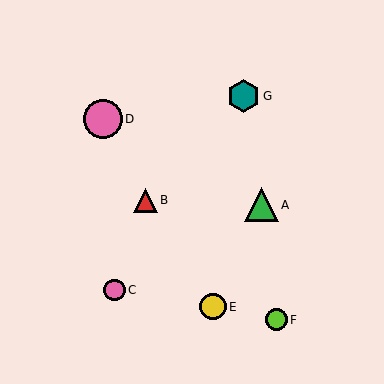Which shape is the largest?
The pink circle (labeled D) is the largest.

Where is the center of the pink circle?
The center of the pink circle is at (103, 119).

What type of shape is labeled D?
Shape D is a pink circle.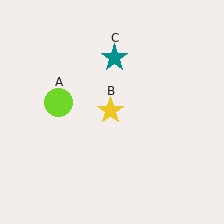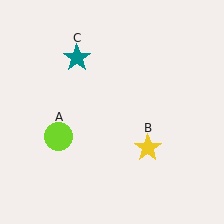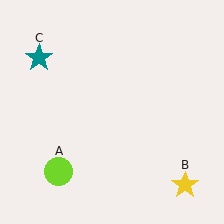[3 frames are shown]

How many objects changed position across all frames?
3 objects changed position: lime circle (object A), yellow star (object B), teal star (object C).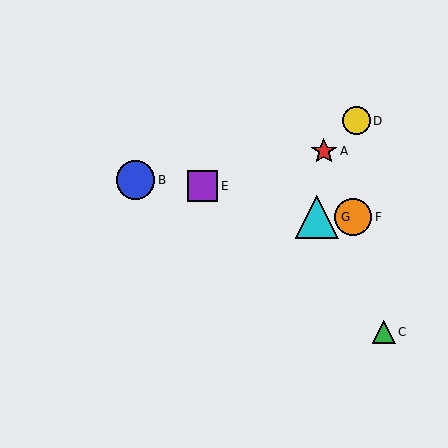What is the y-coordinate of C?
Object C is at y≈332.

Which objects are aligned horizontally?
Objects F, G are aligned horizontally.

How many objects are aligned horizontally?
2 objects (F, G) are aligned horizontally.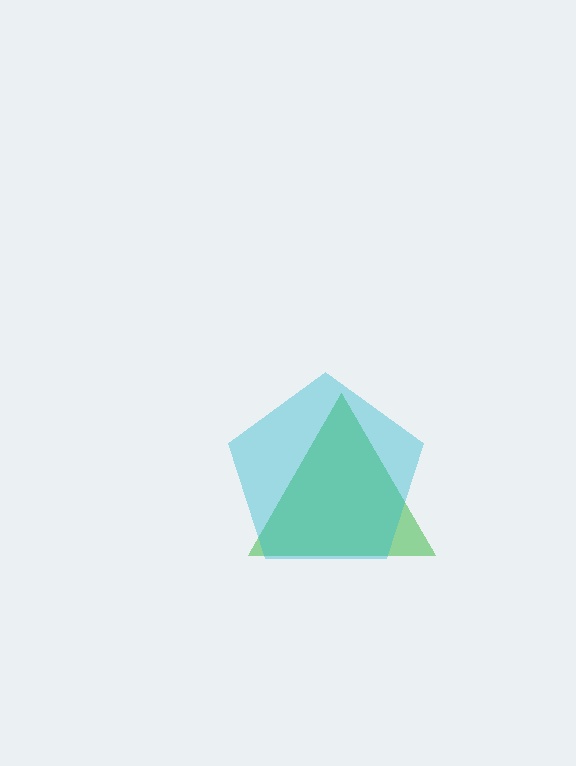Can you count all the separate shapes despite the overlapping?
Yes, there are 2 separate shapes.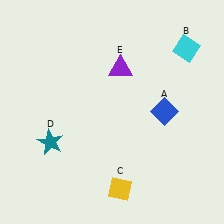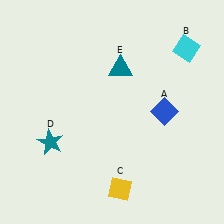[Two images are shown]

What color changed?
The triangle (E) changed from purple in Image 1 to teal in Image 2.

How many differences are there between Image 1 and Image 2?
There is 1 difference between the two images.